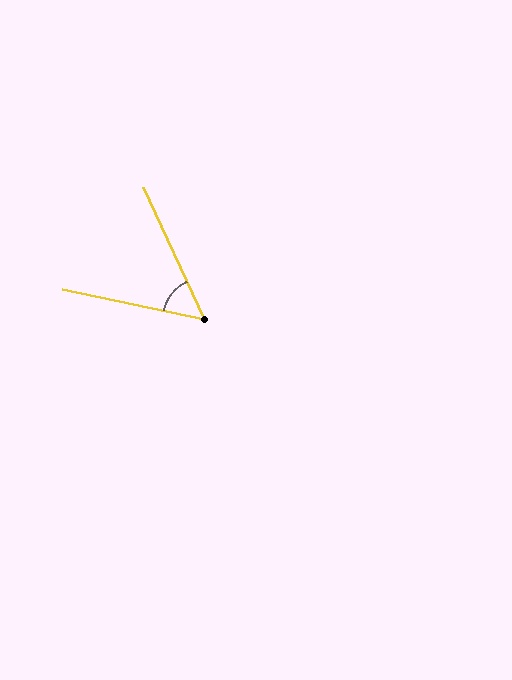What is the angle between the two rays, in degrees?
Approximately 53 degrees.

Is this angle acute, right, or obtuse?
It is acute.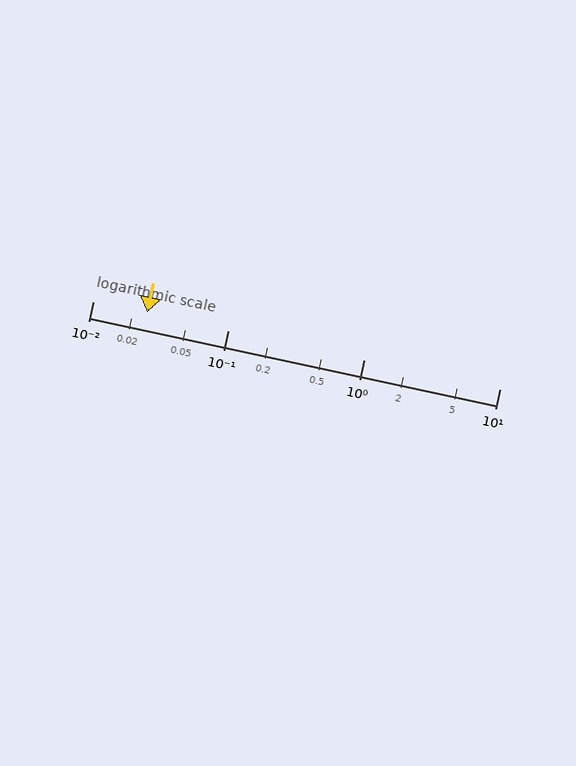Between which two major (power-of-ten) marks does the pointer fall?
The pointer is between 0.01 and 0.1.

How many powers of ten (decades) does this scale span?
The scale spans 3 decades, from 0.01 to 10.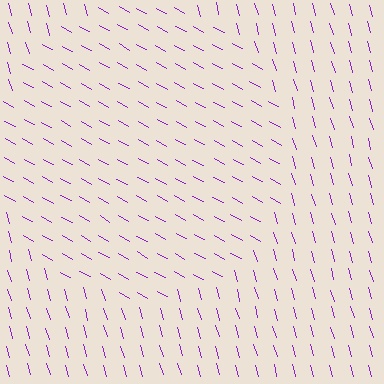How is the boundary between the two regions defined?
The boundary is defined purely by a change in line orientation (approximately 45 degrees difference). All lines are the same color and thickness.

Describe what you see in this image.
The image is filled with small purple line segments. A circle region in the image has lines oriented differently from the surrounding lines, creating a visible texture boundary.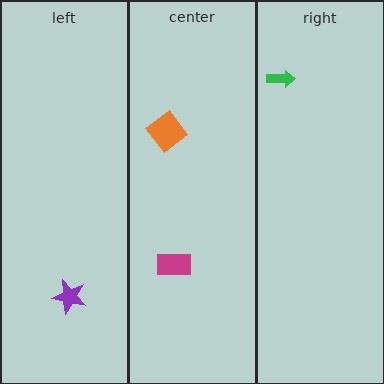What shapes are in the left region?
The purple star.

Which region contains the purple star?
The left region.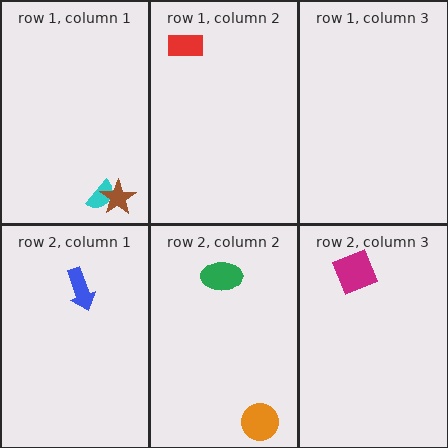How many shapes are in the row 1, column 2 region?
1.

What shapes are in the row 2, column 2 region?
The orange circle, the green ellipse.